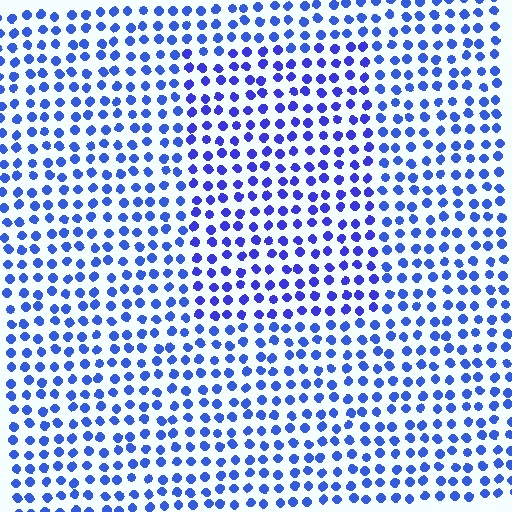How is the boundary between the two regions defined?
The boundary is defined purely by a slight shift in hue (about 16 degrees). Spacing, size, and orientation are identical on both sides.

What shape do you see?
I see a rectangle.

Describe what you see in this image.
The image is filled with small blue elements in a uniform arrangement. A rectangle-shaped region is visible where the elements are tinted to a slightly different hue, forming a subtle color boundary.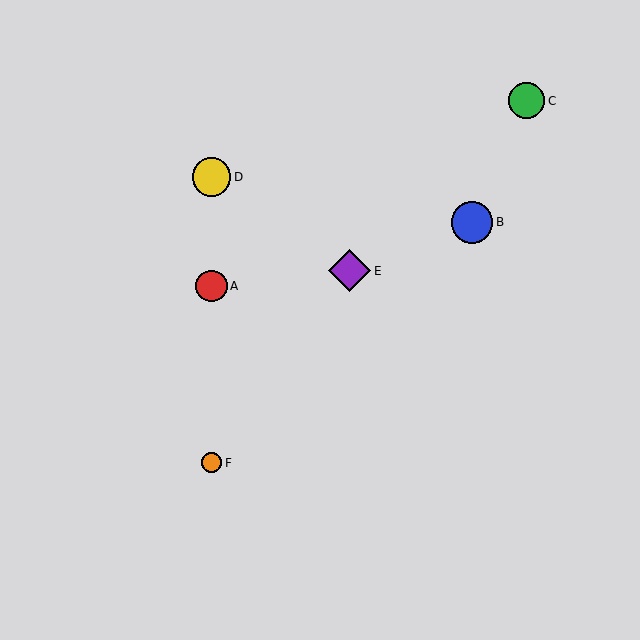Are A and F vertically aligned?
Yes, both are at x≈212.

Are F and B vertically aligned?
No, F is at x≈212 and B is at x≈472.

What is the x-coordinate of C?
Object C is at x≈526.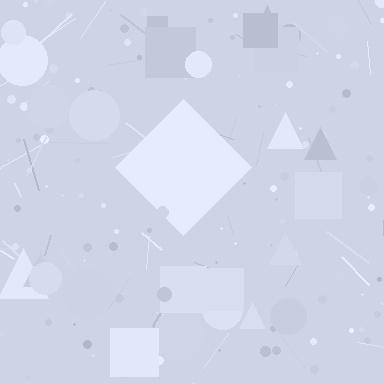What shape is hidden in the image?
A diamond is hidden in the image.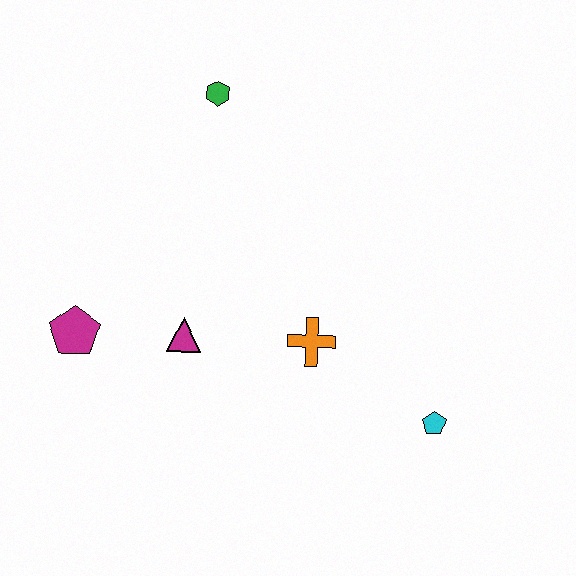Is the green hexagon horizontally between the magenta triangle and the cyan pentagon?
Yes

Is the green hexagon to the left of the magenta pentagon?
No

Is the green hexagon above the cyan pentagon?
Yes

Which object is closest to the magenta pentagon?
The magenta triangle is closest to the magenta pentagon.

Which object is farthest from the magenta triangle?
The cyan pentagon is farthest from the magenta triangle.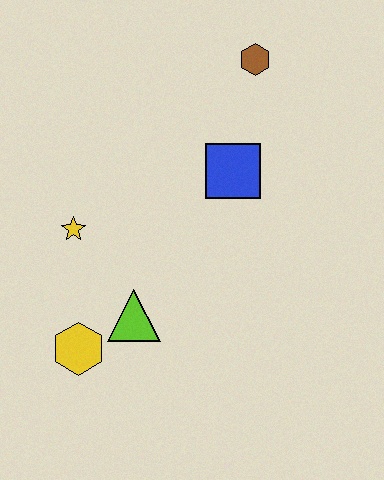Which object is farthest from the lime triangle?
The brown hexagon is farthest from the lime triangle.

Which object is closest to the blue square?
The brown hexagon is closest to the blue square.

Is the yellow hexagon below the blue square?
Yes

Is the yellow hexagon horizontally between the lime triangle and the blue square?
No